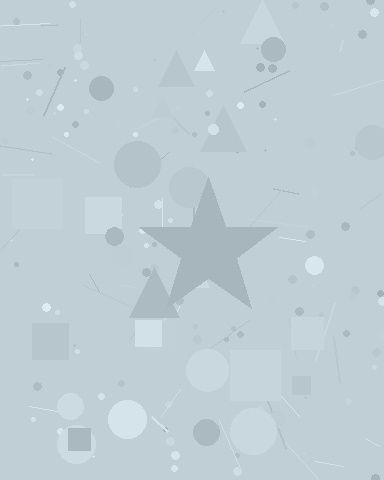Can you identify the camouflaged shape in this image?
The camouflaged shape is a star.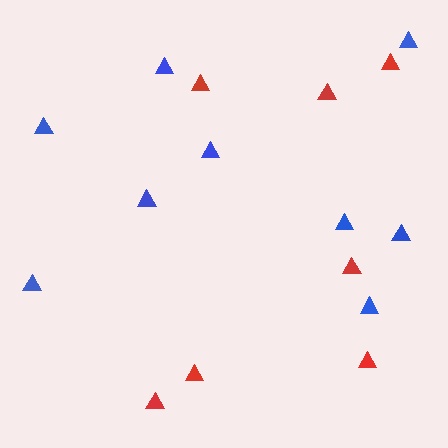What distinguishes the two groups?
There are 2 groups: one group of red triangles (7) and one group of blue triangles (9).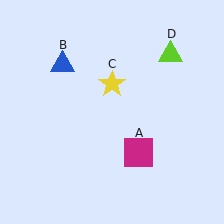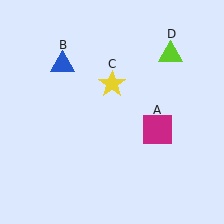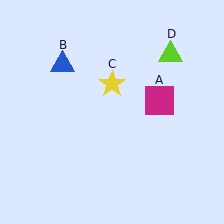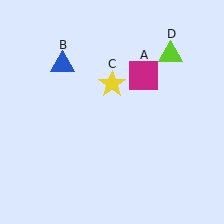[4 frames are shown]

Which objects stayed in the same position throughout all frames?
Blue triangle (object B) and yellow star (object C) and lime triangle (object D) remained stationary.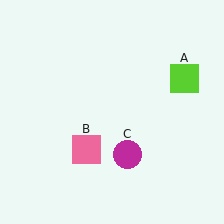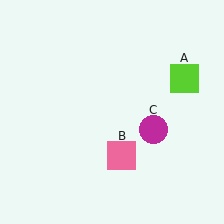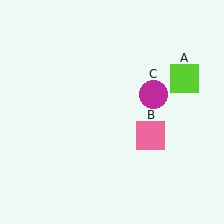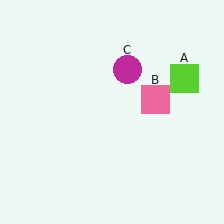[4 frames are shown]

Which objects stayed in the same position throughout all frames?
Lime square (object A) remained stationary.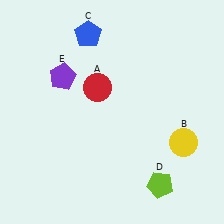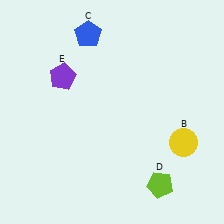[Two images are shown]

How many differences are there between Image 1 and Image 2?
There is 1 difference between the two images.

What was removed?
The red circle (A) was removed in Image 2.